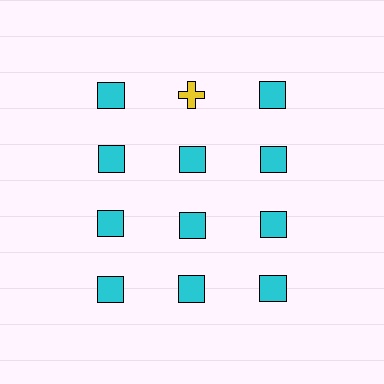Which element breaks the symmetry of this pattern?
The yellow cross in the top row, second from left column breaks the symmetry. All other shapes are cyan squares.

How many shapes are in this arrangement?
There are 12 shapes arranged in a grid pattern.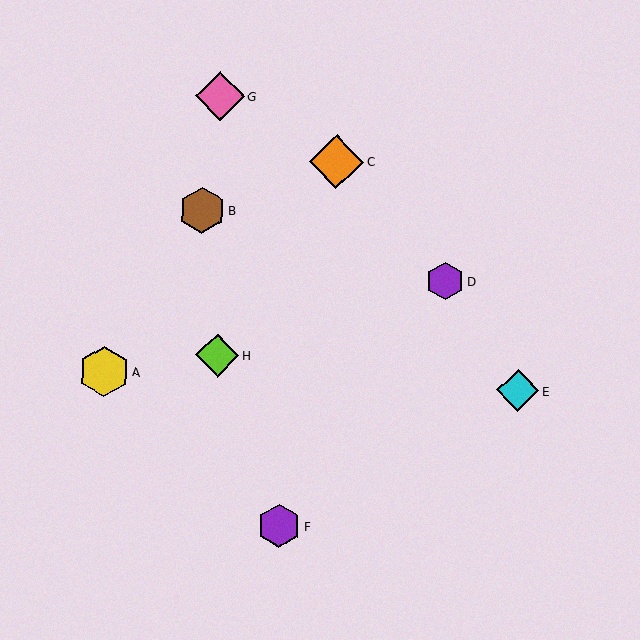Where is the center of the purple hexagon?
The center of the purple hexagon is at (279, 526).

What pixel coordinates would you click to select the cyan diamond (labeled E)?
Click at (518, 391) to select the cyan diamond E.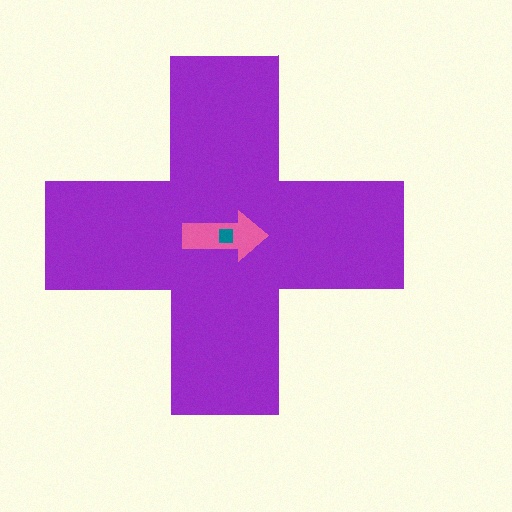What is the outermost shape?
The purple cross.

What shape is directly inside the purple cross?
The pink arrow.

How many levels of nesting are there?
3.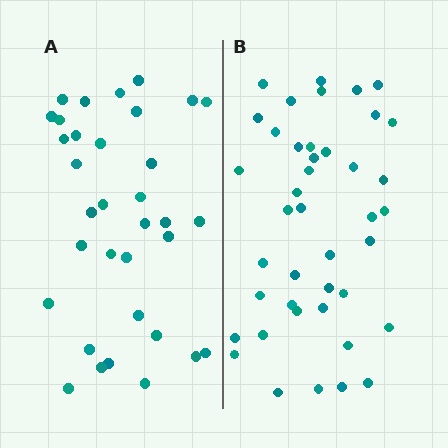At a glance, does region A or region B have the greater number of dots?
Region B (the right region) has more dots.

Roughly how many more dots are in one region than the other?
Region B has roughly 8 or so more dots than region A.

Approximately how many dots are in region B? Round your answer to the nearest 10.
About 40 dots. (The exact count is 42, which rounds to 40.)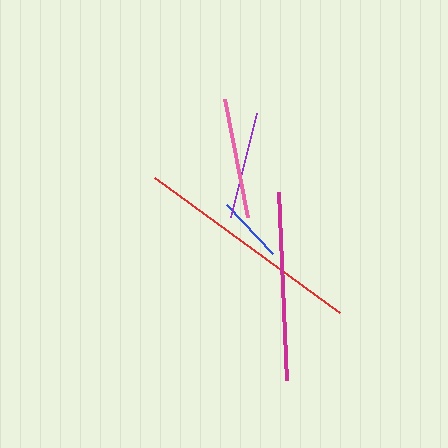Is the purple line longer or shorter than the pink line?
The pink line is longer than the purple line.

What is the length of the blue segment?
The blue segment is approximately 67 pixels long.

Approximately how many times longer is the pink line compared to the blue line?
The pink line is approximately 1.8 times the length of the blue line.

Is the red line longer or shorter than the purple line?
The red line is longer than the purple line.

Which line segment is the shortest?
The blue line is the shortest at approximately 67 pixels.